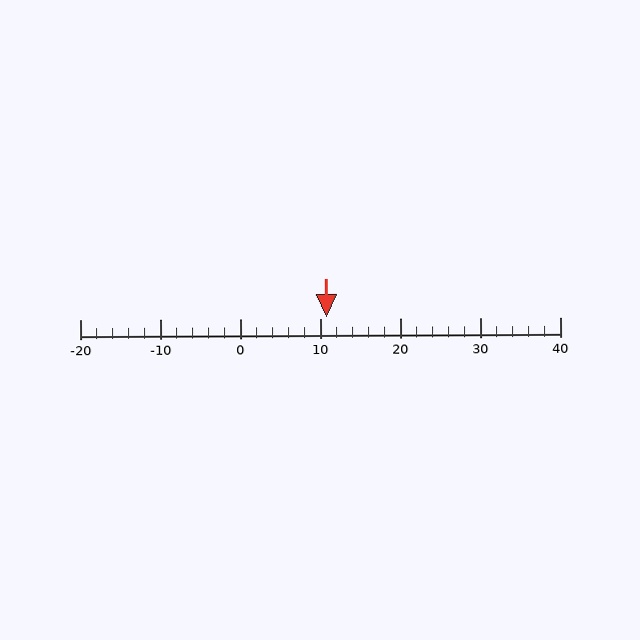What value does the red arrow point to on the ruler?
The red arrow points to approximately 11.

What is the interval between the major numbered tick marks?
The major tick marks are spaced 10 units apart.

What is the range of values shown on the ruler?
The ruler shows values from -20 to 40.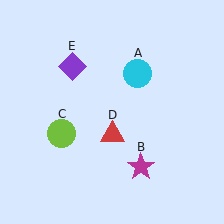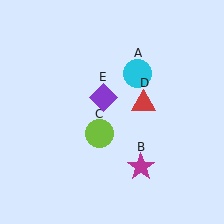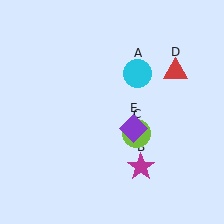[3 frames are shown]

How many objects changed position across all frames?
3 objects changed position: lime circle (object C), red triangle (object D), purple diamond (object E).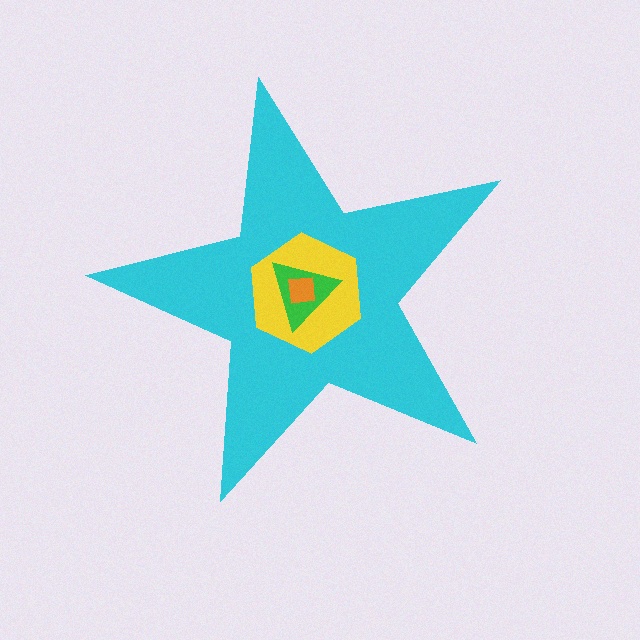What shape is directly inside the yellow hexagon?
The green triangle.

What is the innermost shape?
The orange square.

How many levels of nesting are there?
4.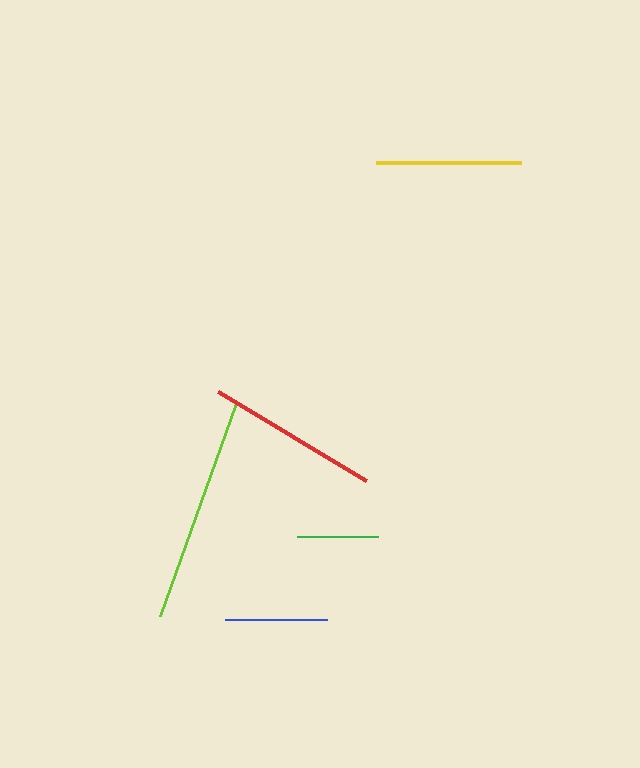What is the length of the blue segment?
The blue segment is approximately 102 pixels long.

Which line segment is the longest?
The lime line is the longest at approximately 227 pixels.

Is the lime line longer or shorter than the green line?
The lime line is longer than the green line.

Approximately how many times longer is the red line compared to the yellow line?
The red line is approximately 1.2 times the length of the yellow line.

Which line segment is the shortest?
The green line is the shortest at approximately 81 pixels.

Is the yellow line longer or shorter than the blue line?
The yellow line is longer than the blue line.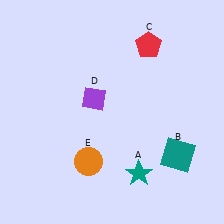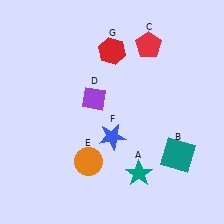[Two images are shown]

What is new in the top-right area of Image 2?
A red hexagon (G) was added in the top-right area of Image 2.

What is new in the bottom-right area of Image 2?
A blue star (F) was added in the bottom-right area of Image 2.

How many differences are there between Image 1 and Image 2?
There are 2 differences between the two images.